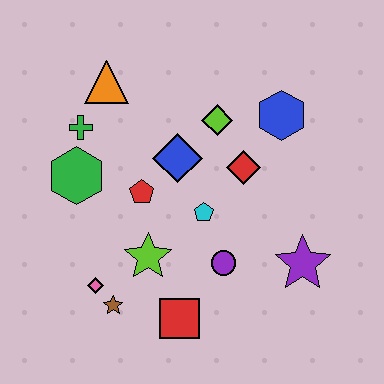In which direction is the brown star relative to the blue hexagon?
The brown star is below the blue hexagon.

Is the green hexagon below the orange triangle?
Yes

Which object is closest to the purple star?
The purple circle is closest to the purple star.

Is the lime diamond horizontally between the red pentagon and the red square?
No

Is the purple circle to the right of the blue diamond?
Yes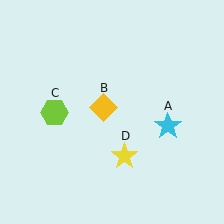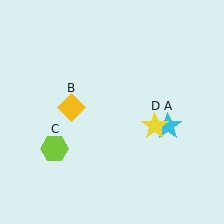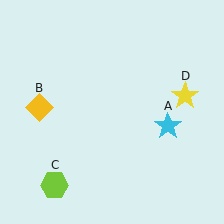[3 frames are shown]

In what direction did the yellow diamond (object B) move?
The yellow diamond (object B) moved left.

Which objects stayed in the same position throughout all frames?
Cyan star (object A) remained stationary.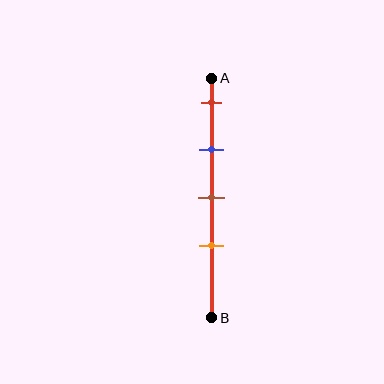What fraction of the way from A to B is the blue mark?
The blue mark is approximately 30% (0.3) of the way from A to B.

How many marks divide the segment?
There are 4 marks dividing the segment.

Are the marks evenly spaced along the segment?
Yes, the marks are approximately evenly spaced.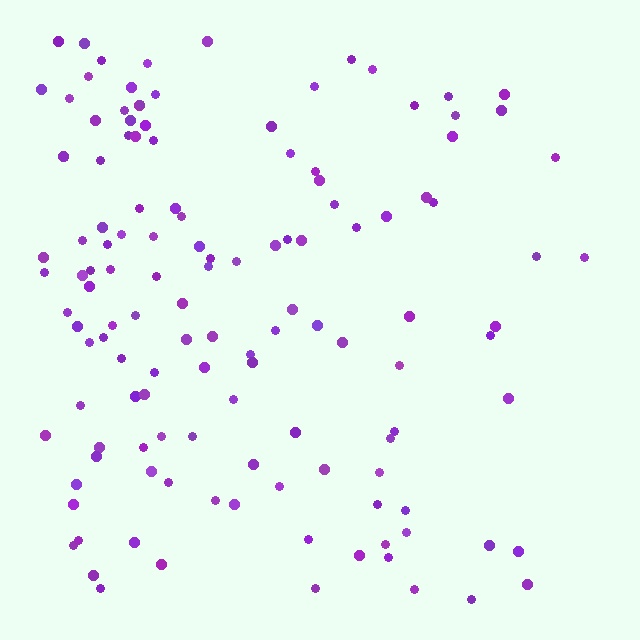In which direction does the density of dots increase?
From right to left, with the left side densest.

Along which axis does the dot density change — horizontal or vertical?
Horizontal.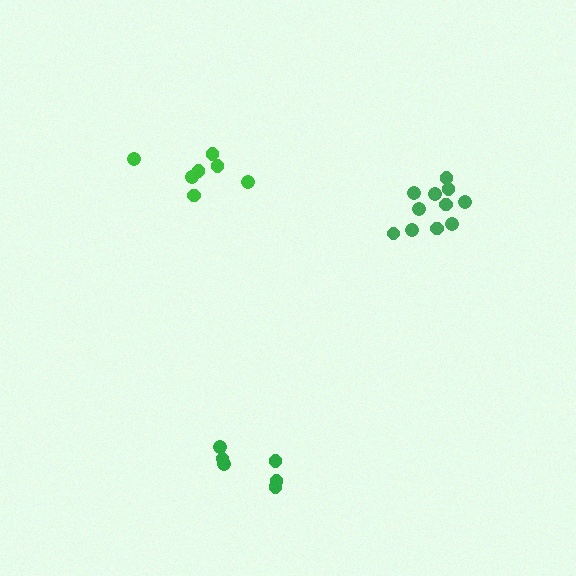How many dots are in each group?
Group 1: 11 dots, Group 2: 6 dots, Group 3: 7 dots (24 total).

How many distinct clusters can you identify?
There are 3 distinct clusters.